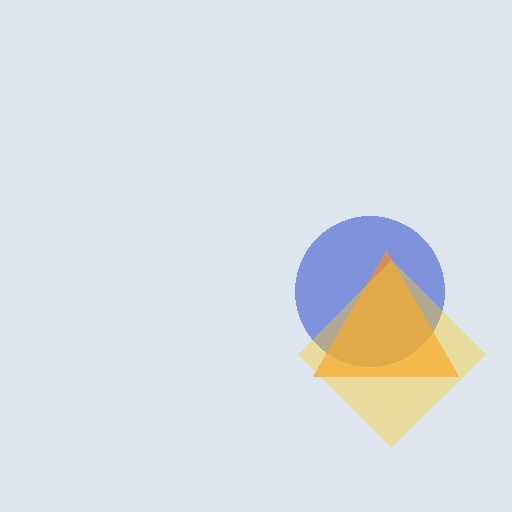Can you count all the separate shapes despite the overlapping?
Yes, there are 3 separate shapes.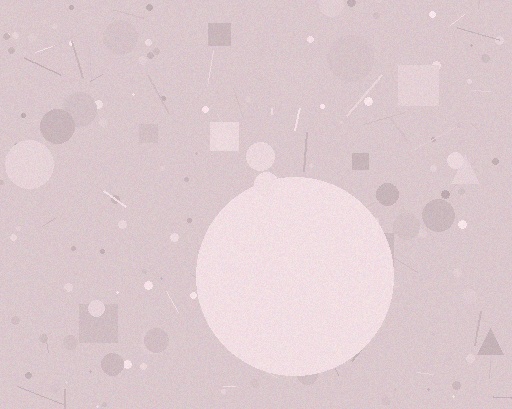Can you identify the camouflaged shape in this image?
The camouflaged shape is a circle.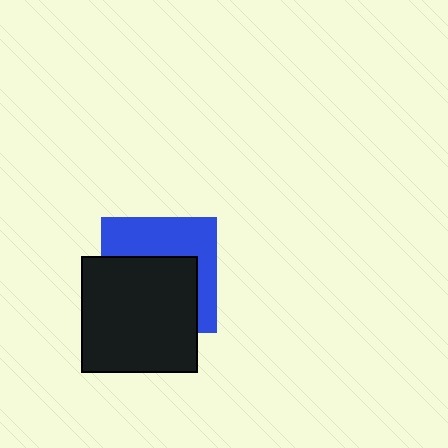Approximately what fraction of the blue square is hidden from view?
Roughly 56% of the blue square is hidden behind the black square.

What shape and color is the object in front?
The object in front is a black square.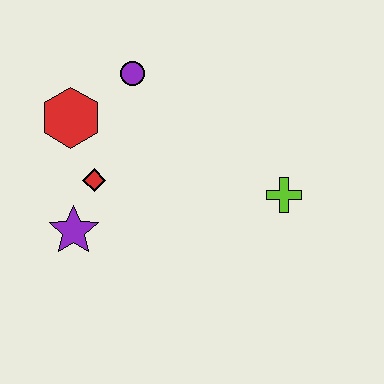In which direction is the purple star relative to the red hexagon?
The purple star is below the red hexagon.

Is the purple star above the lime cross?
No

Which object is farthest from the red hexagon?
The lime cross is farthest from the red hexagon.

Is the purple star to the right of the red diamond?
No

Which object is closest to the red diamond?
The purple star is closest to the red diamond.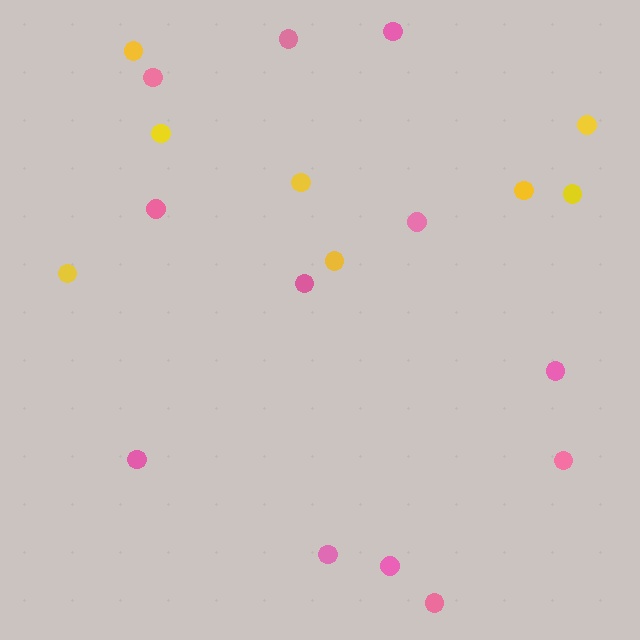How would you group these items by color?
There are 2 groups: one group of yellow circles (8) and one group of pink circles (12).